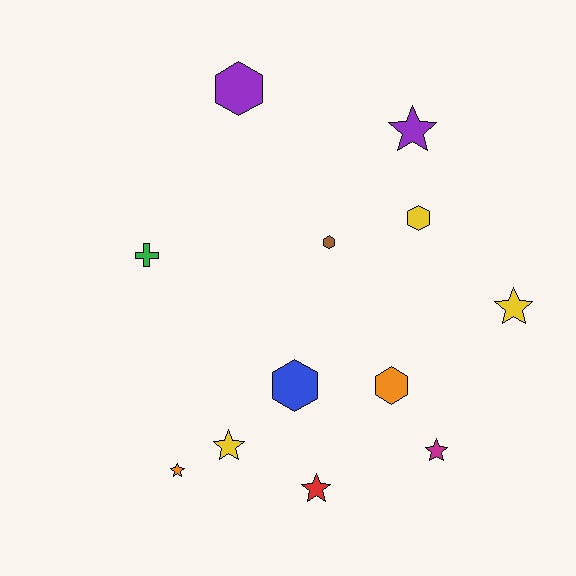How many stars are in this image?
There are 6 stars.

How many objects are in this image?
There are 12 objects.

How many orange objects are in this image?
There are 2 orange objects.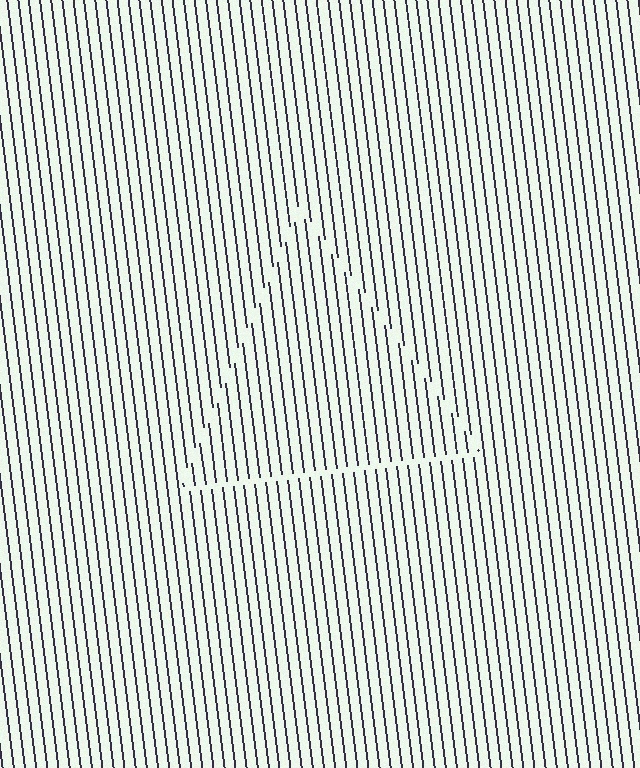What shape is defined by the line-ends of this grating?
An illusory triangle. The interior of the shape contains the same grating, shifted by half a period — the contour is defined by the phase discontinuity where line-ends from the inner and outer gratings abut.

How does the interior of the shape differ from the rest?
The interior of the shape contains the same grating, shifted by half a period — the contour is defined by the phase discontinuity where line-ends from the inner and outer gratings abut.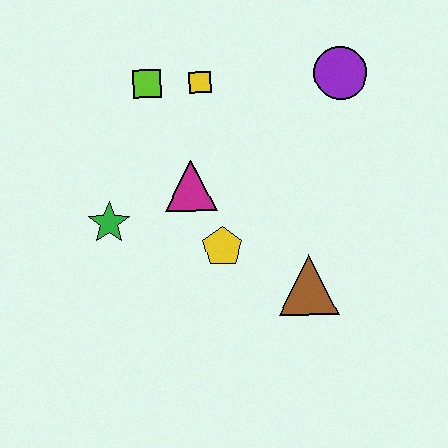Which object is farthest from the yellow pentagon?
The purple circle is farthest from the yellow pentagon.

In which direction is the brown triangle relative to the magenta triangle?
The brown triangle is to the right of the magenta triangle.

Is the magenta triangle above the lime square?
No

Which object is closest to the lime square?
The yellow square is closest to the lime square.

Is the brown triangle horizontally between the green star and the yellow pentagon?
No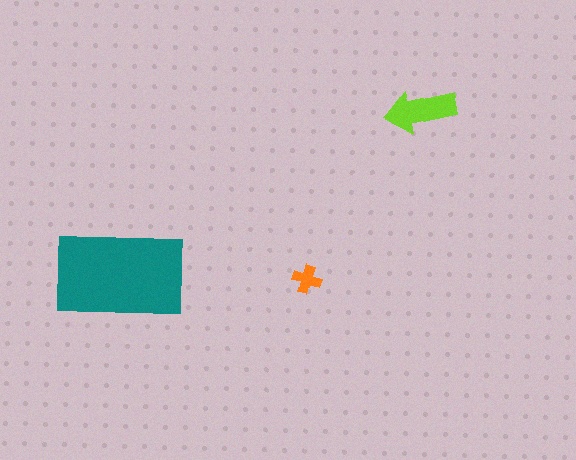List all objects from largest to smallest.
The teal rectangle, the lime arrow, the orange cross.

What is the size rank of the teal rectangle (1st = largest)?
1st.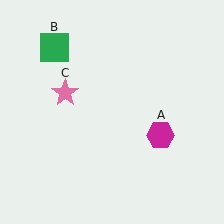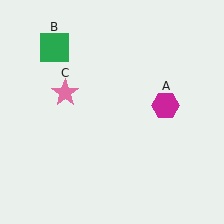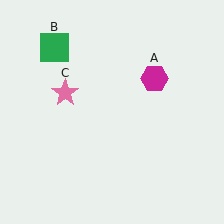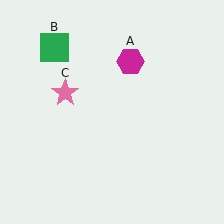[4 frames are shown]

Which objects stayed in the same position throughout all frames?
Green square (object B) and pink star (object C) remained stationary.